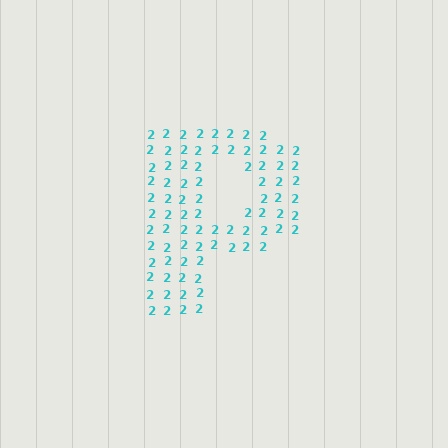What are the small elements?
The small elements are digit 2's.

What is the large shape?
The large shape is the letter P.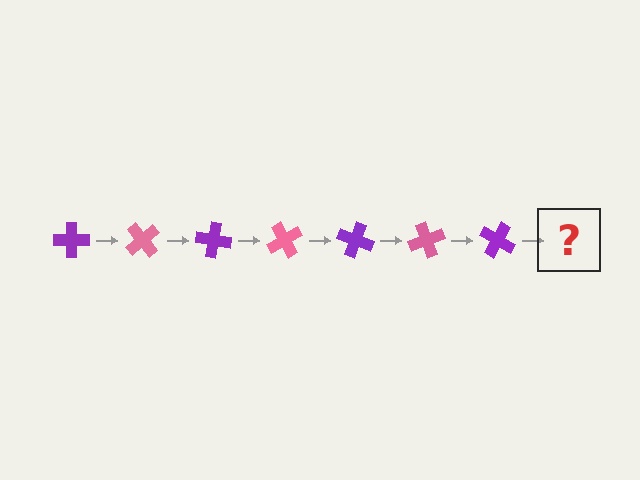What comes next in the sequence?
The next element should be a pink cross, rotated 350 degrees from the start.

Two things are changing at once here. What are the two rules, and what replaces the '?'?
The two rules are that it rotates 50 degrees each step and the color cycles through purple and pink. The '?' should be a pink cross, rotated 350 degrees from the start.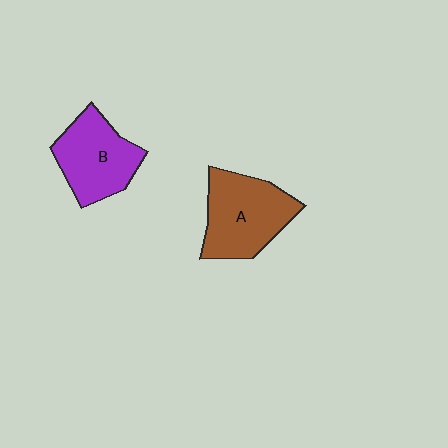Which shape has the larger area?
Shape A (brown).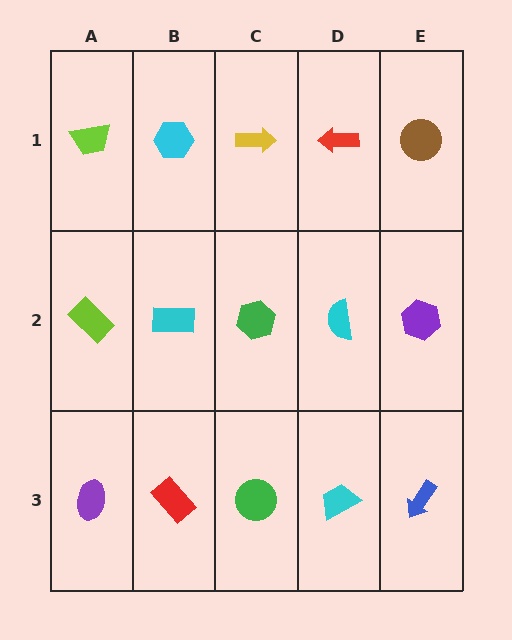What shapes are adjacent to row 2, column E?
A brown circle (row 1, column E), a blue arrow (row 3, column E), a cyan semicircle (row 2, column D).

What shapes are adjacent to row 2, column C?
A yellow arrow (row 1, column C), a green circle (row 3, column C), a cyan rectangle (row 2, column B), a cyan semicircle (row 2, column D).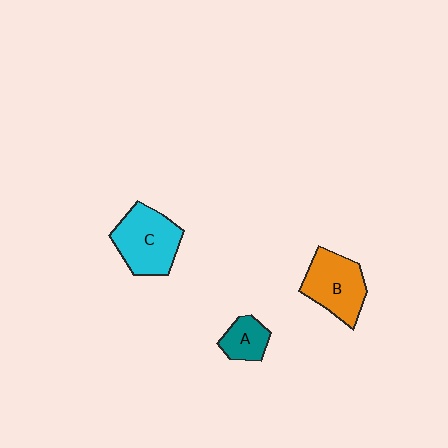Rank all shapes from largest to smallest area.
From largest to smallest: C (cyan), B (orange), A (teal).